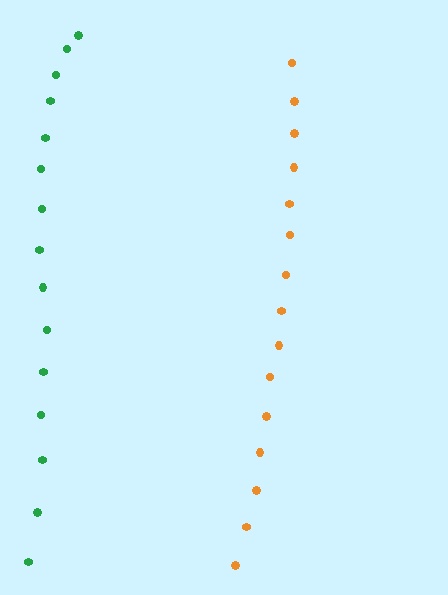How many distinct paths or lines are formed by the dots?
There are 2 distinct paths.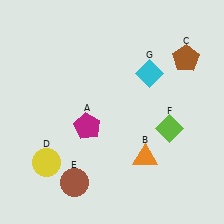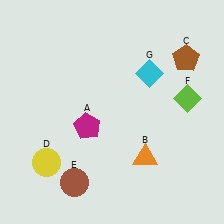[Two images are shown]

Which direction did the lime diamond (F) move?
The lime diamond (F) moved up.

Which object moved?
The lime diamond (F) moved up.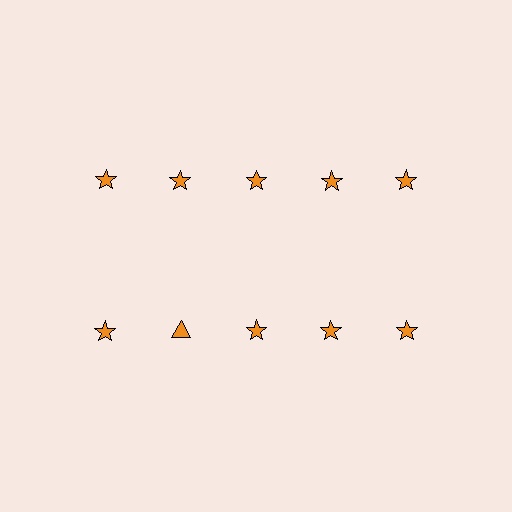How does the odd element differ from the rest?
It has a different shape: triangle instead of star.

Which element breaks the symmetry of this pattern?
The orange triangle in the second row, second from left column breaks the symmetry. All other shapes are orange stars.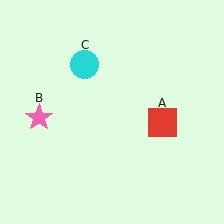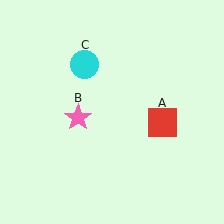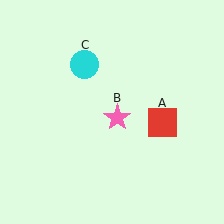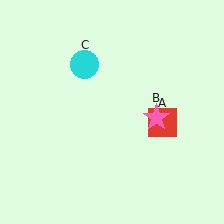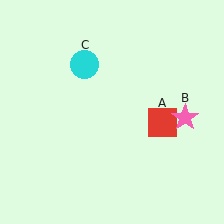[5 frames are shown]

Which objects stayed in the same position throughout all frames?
Red square (object A) and cyan circle (object C) remained stationary.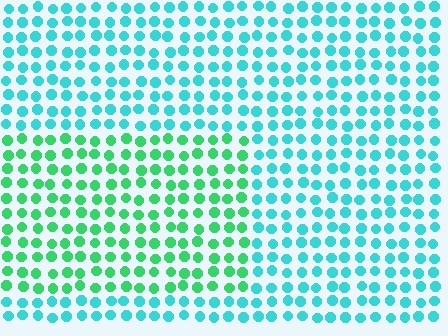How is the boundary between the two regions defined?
The boundary is defined purely by a slight shift in hue (about 41 degrees). Spacing, size, and orientation are identical on both sides.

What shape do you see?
I see a rectangle.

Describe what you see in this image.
The image is filled with small cyan elements in a uniform arrangement. A rectangle-shaped region is visible where the elements are tinted to a slightly different hue, forming a subtle color boundary.